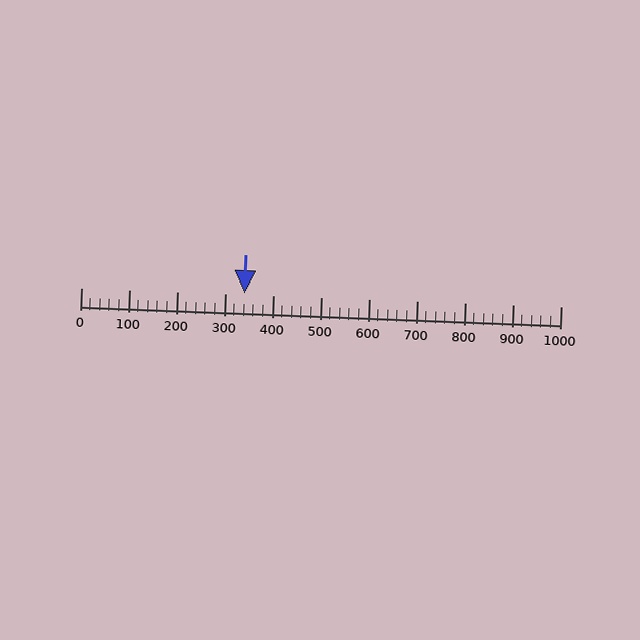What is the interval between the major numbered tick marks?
The major tick marks are spaced 100 units apart.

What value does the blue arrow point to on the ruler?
The blue arrow points to approximately 340.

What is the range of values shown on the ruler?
The ruler shows values from 0 to 1000.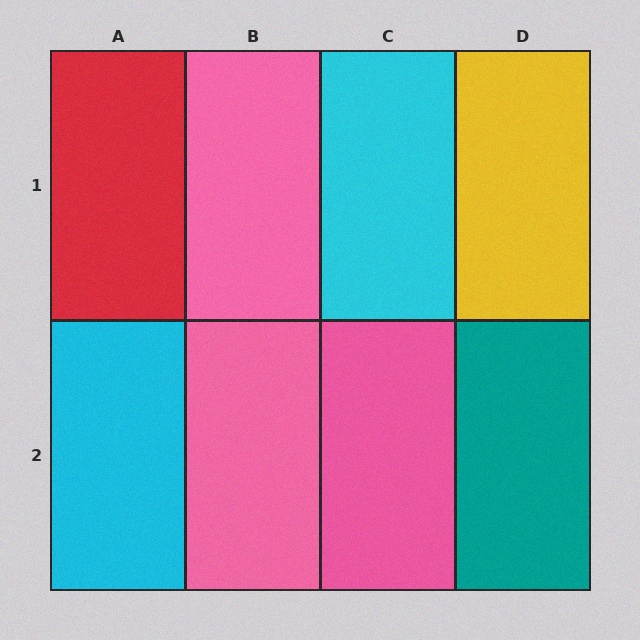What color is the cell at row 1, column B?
Pink.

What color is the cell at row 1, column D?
Yellow.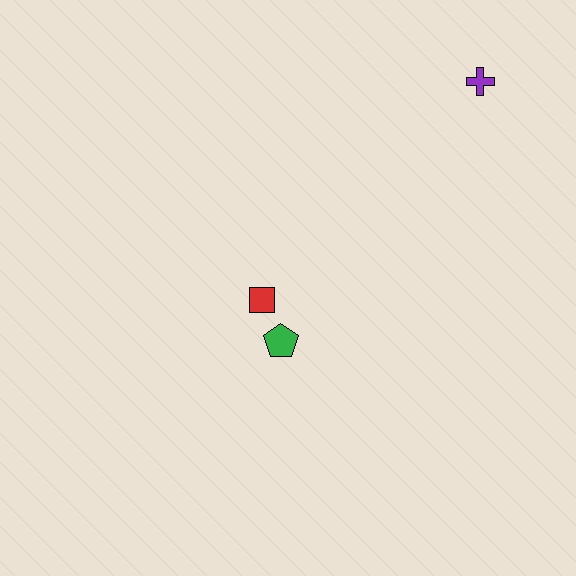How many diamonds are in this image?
There are no diamonds.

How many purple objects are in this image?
There is 1 purple object.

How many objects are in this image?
There are 3 objects.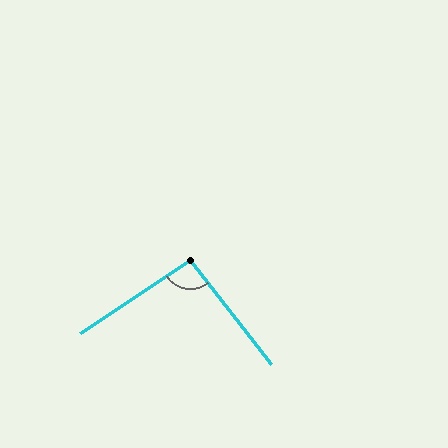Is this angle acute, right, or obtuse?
It is approximately a right angle.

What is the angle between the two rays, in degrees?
Approximately 94 degrees.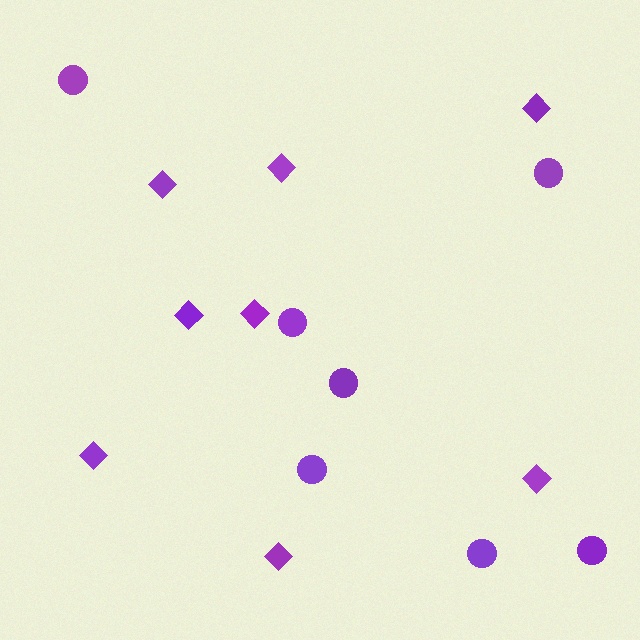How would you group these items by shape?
There are 2 groups: one group of circles (7) and one group of diamonds (8).